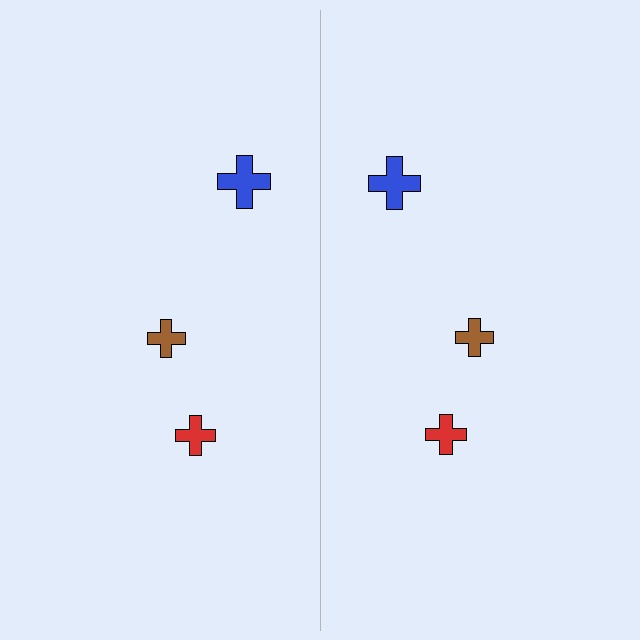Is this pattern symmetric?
Yes, this pattern has bilateral (reflection) symmetry.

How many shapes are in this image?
There are 6 shapes in this image.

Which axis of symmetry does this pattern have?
The pattern has a vertical axis of symmetry running through the center of the image.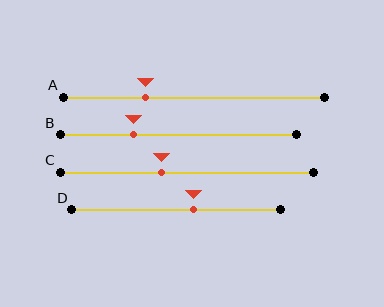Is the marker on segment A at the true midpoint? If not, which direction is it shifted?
No, the marker on segment A is shifted to the left by about 19% of the segment length.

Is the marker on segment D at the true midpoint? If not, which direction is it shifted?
No, the marker on segment D is shifted to the right by about 8% of the segment length.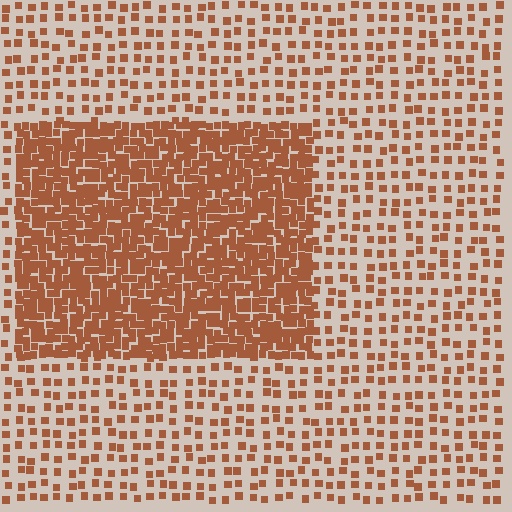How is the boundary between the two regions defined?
The boundary is defined by a change in element density (approximately 2.9x ratio). All elements are the same color, size, and shape.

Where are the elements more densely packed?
The elements are more densely packed inside the rectangle boundary.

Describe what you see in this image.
The image contains small brown elements arranged at two different densities. A rectangle-shaped region is visible where the elements are more densely packed than the surrounding area.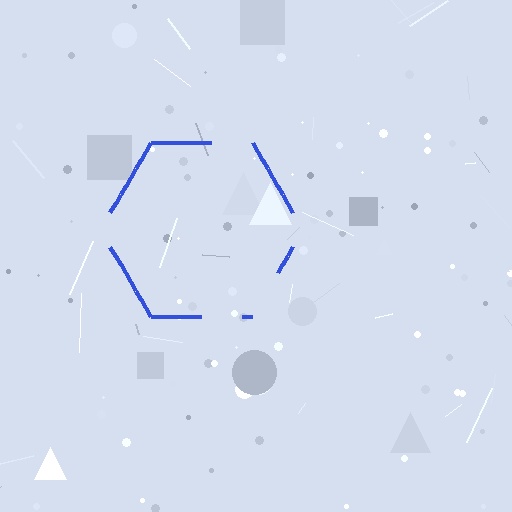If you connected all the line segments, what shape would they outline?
They would outline a hexagon.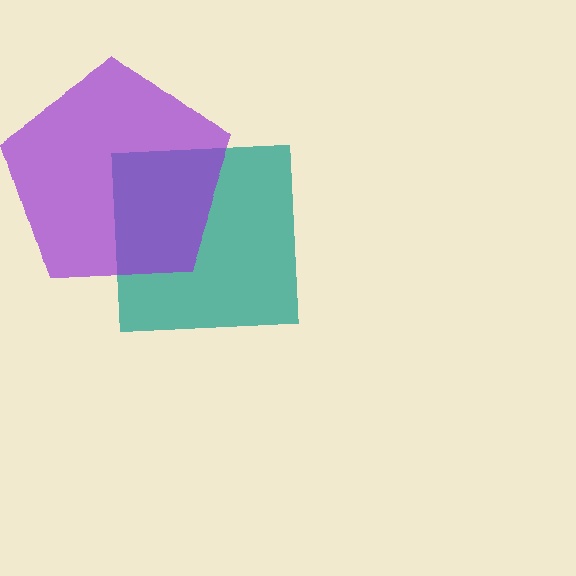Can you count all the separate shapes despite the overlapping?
Yes, there are 2 separate shapes.